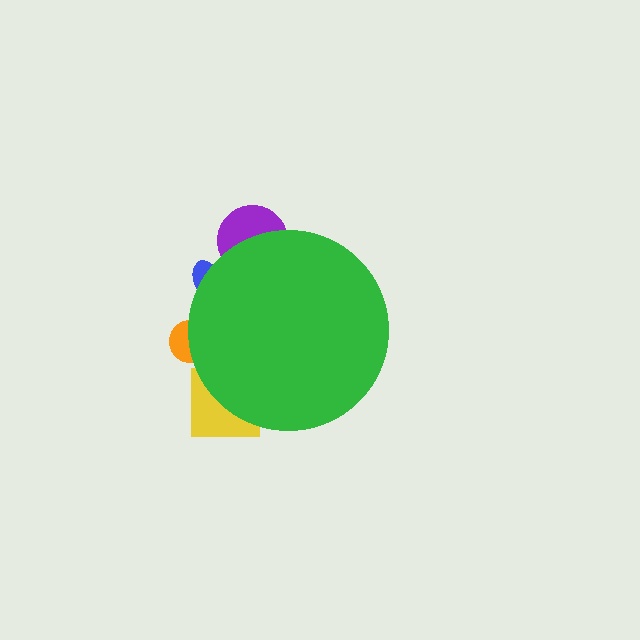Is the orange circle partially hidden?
Yes, the orange circle is partially hidden behind the green circle.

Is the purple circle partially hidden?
Yes, the purple circle is partially hidden behind the green circle.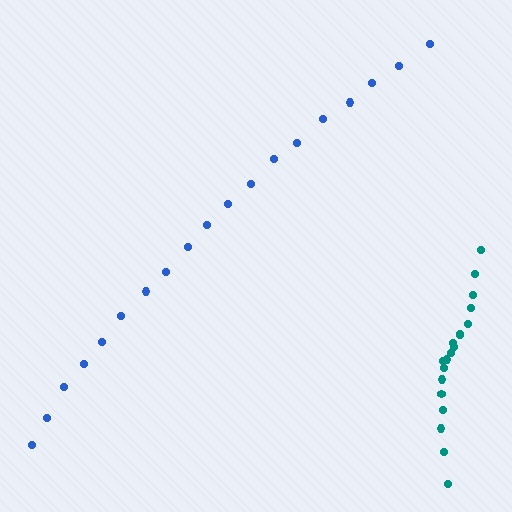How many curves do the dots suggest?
There are 2 distinct paths.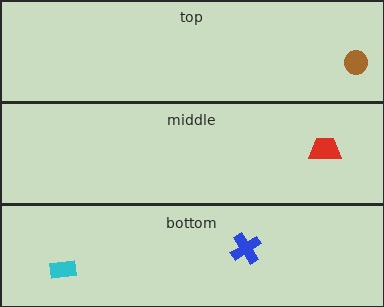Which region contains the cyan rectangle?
The bottom region.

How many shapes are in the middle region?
1.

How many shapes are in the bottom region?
2.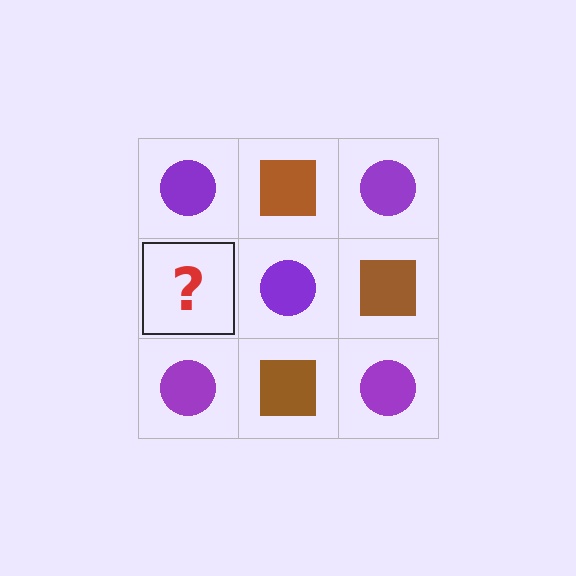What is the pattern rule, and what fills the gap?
The rule is that it alternates purple circle and brown square in a checkerboard pattern. The gap should be filled with a brown square.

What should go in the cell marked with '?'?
The missing cell should contain a brown square.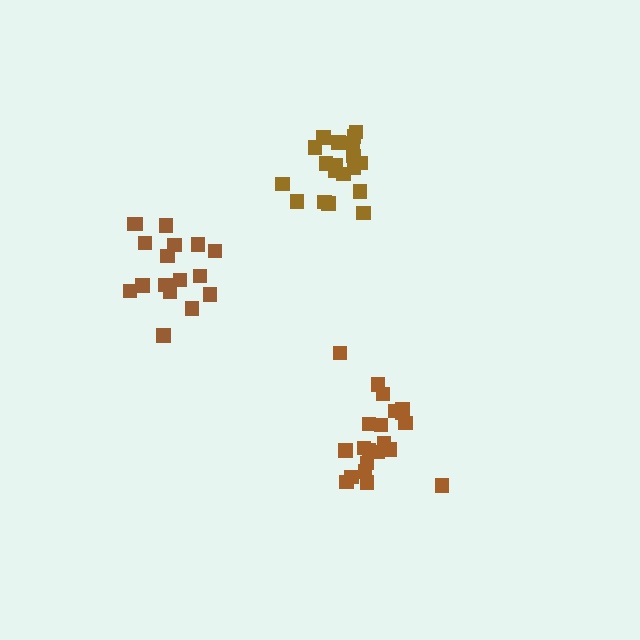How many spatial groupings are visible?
There are 3 spatial groupings.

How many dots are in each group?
Group 1: 19 dots, Group 2: 21 dots, Group 3: 17 dots (57 total).